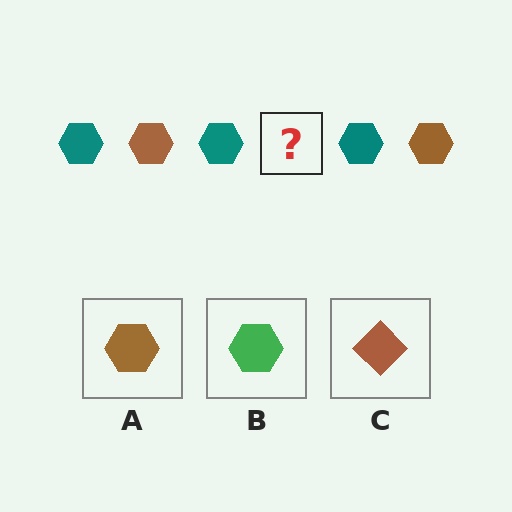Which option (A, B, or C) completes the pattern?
A.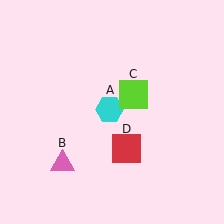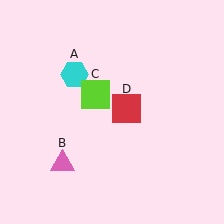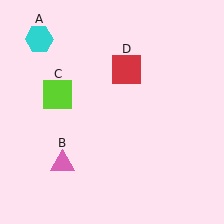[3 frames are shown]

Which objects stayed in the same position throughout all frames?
Pink triangle (object B) remained stationary.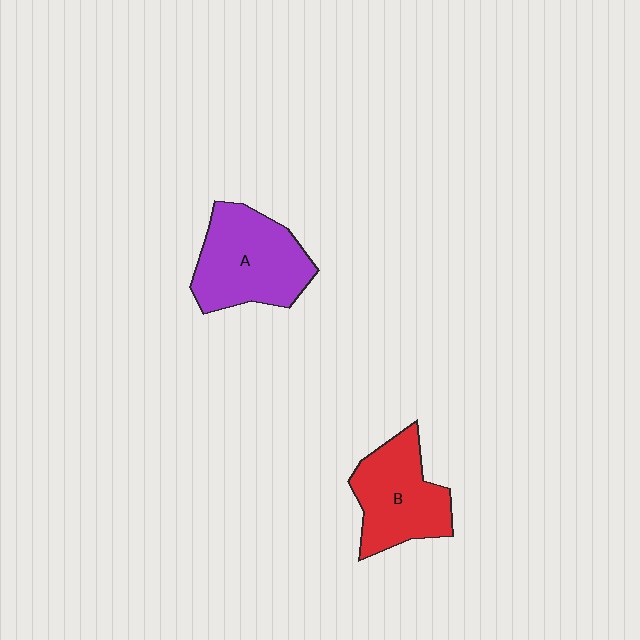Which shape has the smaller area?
Shape B (red).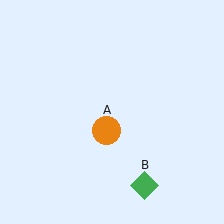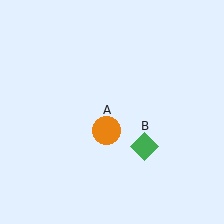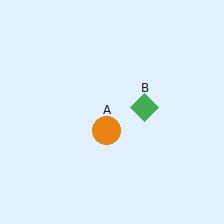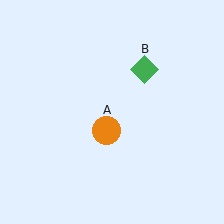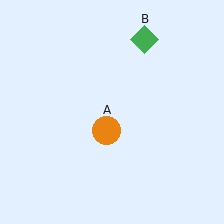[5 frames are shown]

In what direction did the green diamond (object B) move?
The green diamond (object B) moved up.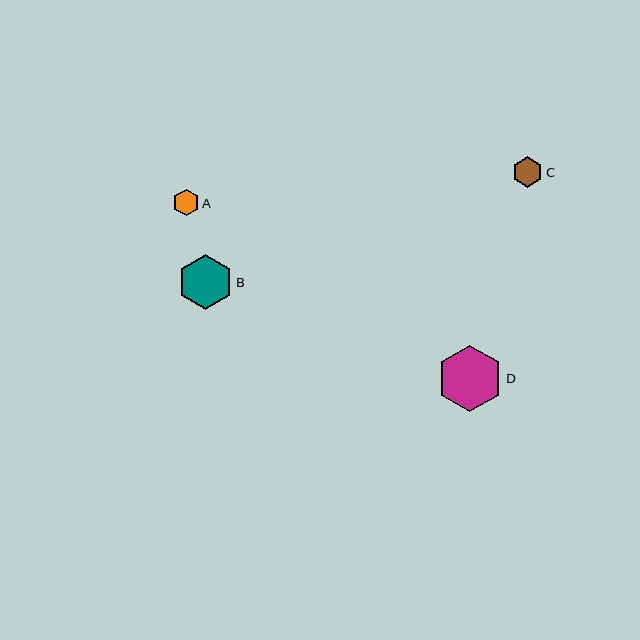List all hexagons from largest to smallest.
From largest to smallest: D, B, C, A.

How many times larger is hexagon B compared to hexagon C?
Hexagon B is approximately 1.8 times the size of hexagon C.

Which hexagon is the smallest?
Hexagon A is the smallest with a size of approximately 26 pixels.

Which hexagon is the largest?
Hexagon D is the largest with a size of approximately 67 pixels.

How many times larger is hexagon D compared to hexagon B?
Hexagon D is approximately 1.2 times the size of hexagon B.